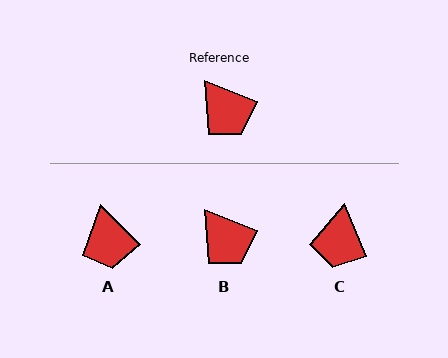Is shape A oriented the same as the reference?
No, it is off by about 23 degrees.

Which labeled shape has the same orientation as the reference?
B.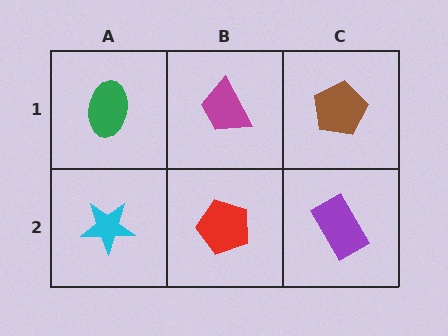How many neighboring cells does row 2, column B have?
3.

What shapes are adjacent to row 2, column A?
A green ellipse (row 1, column A), a red pentagon (row 2, column B).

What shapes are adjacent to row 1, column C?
A purple rectangle (row 2, column C), a magenta trapezoid (row 1, column B).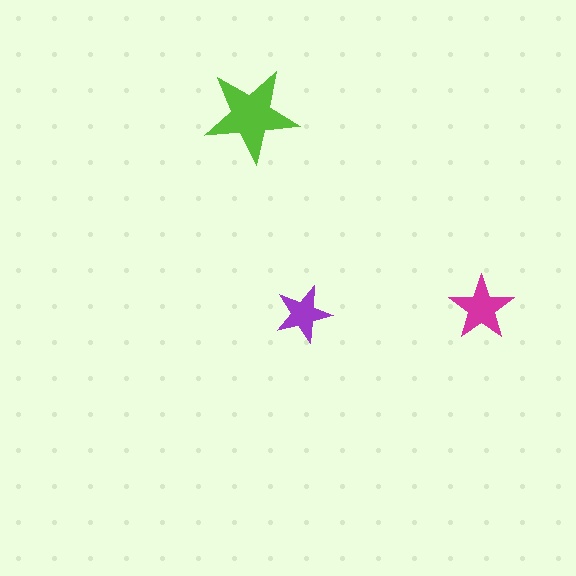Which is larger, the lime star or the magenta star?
The lime one.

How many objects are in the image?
There are 3 objects in the image.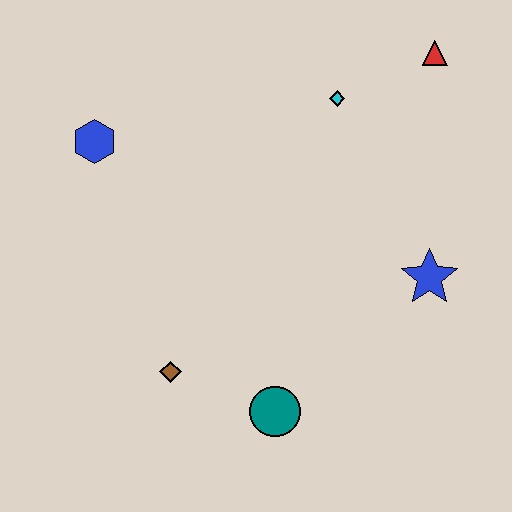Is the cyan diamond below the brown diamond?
No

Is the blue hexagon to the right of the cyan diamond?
No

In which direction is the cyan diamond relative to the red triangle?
The cyan diamond is to the left of the red triangle.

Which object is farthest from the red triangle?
The brown diamond is farthest from the red triangle.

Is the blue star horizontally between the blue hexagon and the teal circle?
No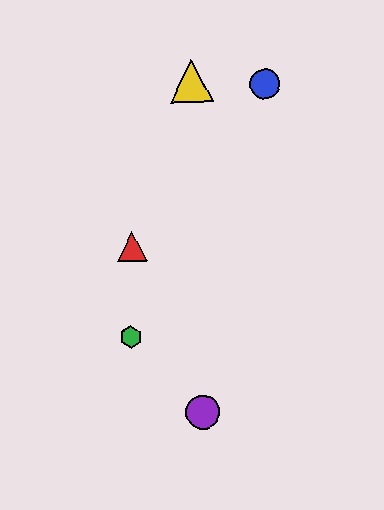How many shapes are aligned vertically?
2 shapes (the yellow triangle, the purple circle) are aligned vertically.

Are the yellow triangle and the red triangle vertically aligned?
No, the yellow triangle is at x≈191 and the red triangle is at x≈132.